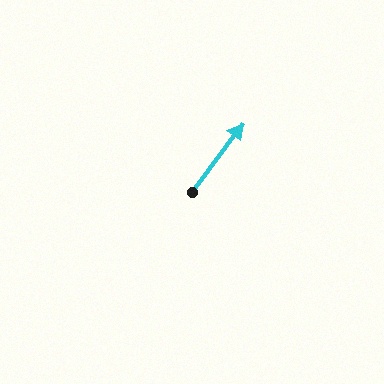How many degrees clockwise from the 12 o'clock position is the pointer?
Approximately 37 degrees.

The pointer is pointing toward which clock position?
Roughly 1 o'clock.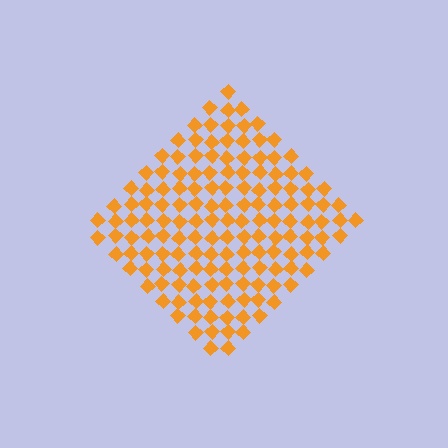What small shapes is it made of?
It is made of small diamonds.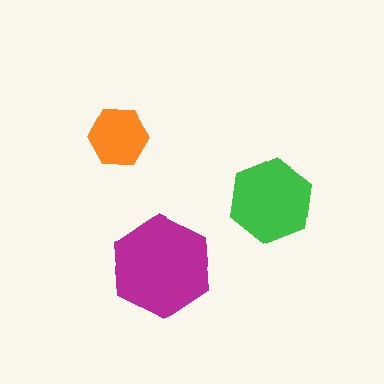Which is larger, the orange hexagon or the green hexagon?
The green one.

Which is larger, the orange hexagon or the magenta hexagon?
The magenta one.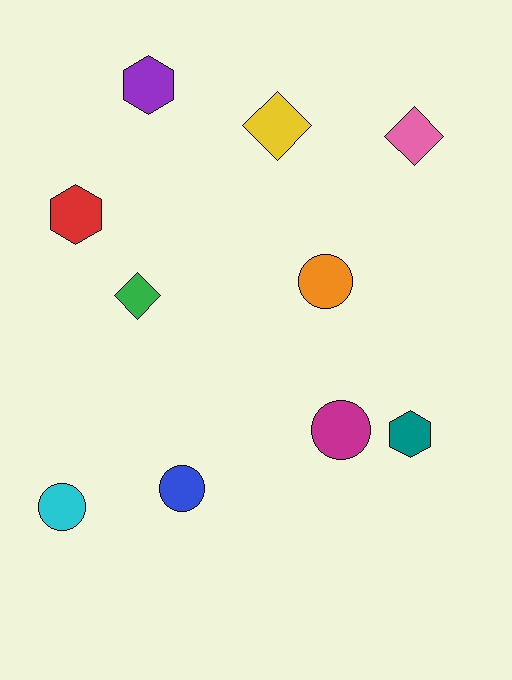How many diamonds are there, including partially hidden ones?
There are 3 diamonds.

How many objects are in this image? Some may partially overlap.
There are 10 objects.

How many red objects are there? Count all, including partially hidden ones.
There is 1 red object.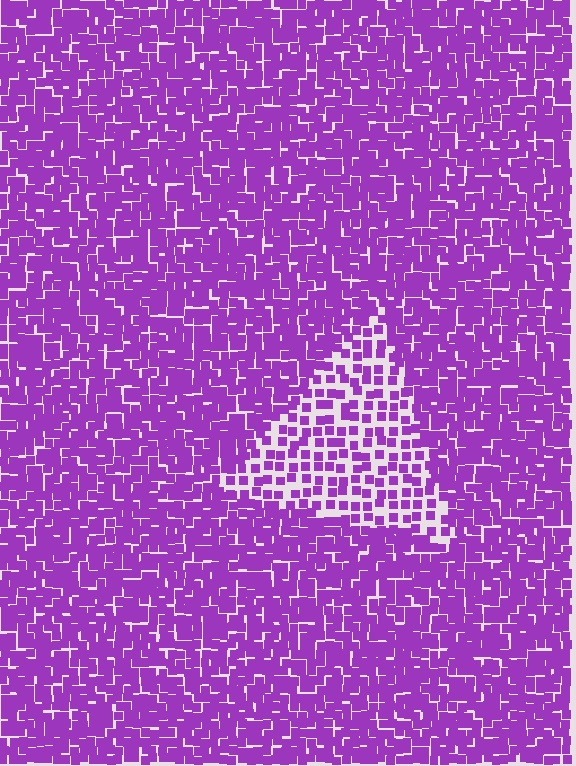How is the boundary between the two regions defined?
The boundary is defined by a change in element density (approximately 2.0x ratio). All elements are the same color, size, and shape.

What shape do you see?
I see a triangle.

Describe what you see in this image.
The image contains small purple elements arranged at two different densities. A triangle-shaped region is visible where the elements are less densely packed than the surrounding area.